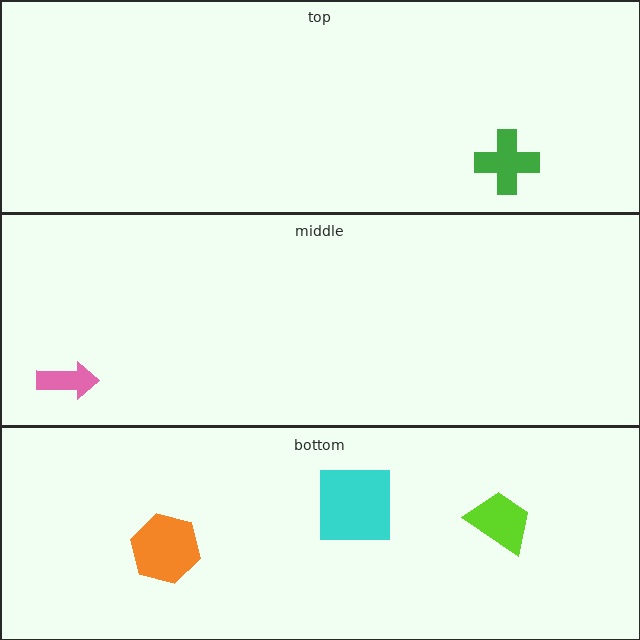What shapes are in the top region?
The green cross.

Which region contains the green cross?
The top region.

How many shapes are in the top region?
1.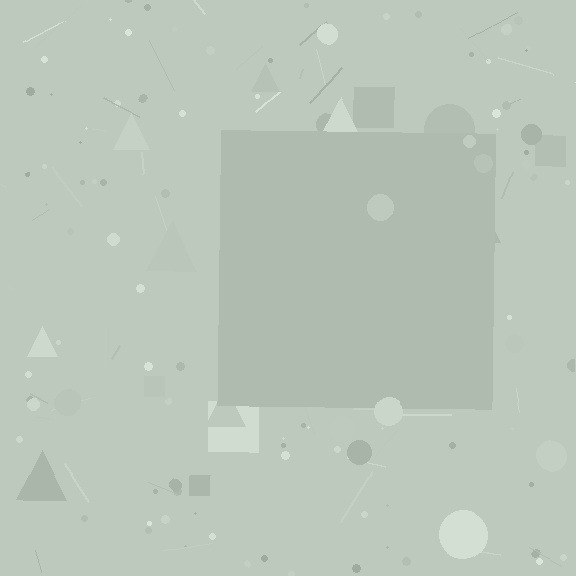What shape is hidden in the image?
A square is hidden in the image.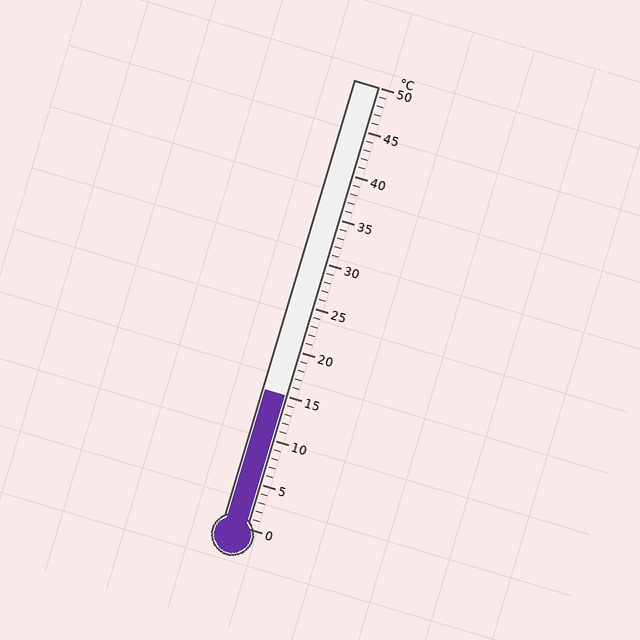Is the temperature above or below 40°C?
The temperature is below 40°C.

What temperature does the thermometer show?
The thermometer shows approximately 15°C.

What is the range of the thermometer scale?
The thermometer scale ranges from 0°C to 50°C.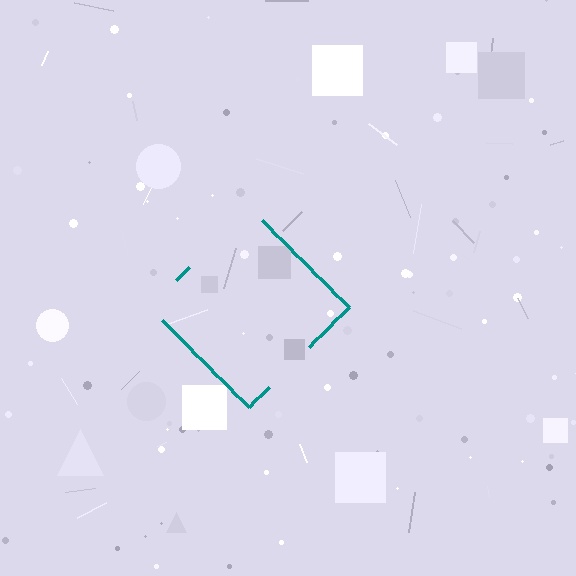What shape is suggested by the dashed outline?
The dashed outline suggests a diamond.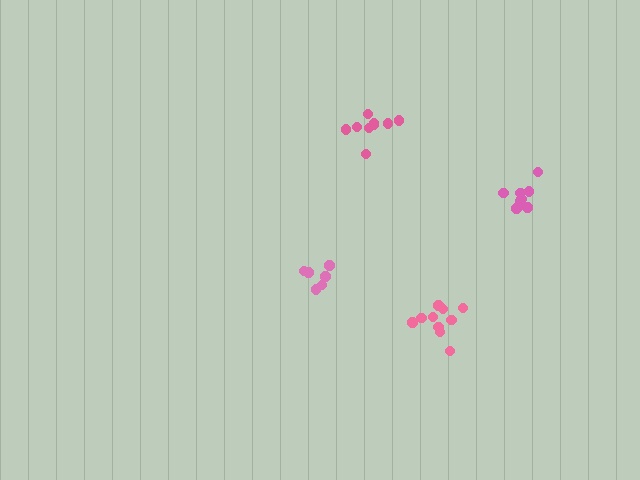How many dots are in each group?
Group 1: 9 dots, Group 2: 8 dots, Group 3: 10 dots, Group 4: 6 dots (33 total).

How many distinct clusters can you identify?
There are 4 distinct clusters.